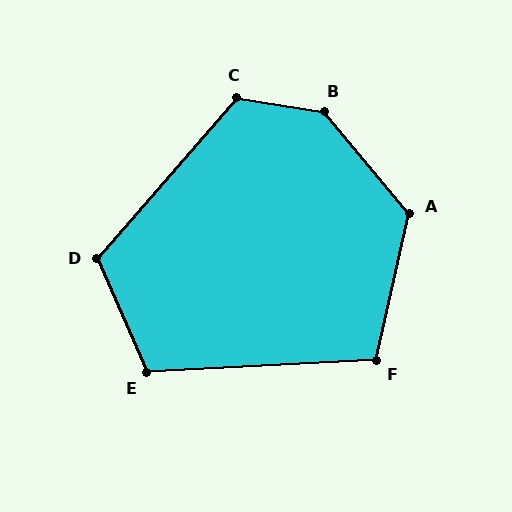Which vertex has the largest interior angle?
B, at approximately 139 degrees.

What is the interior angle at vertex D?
Approximately 115 degrees (obtuse).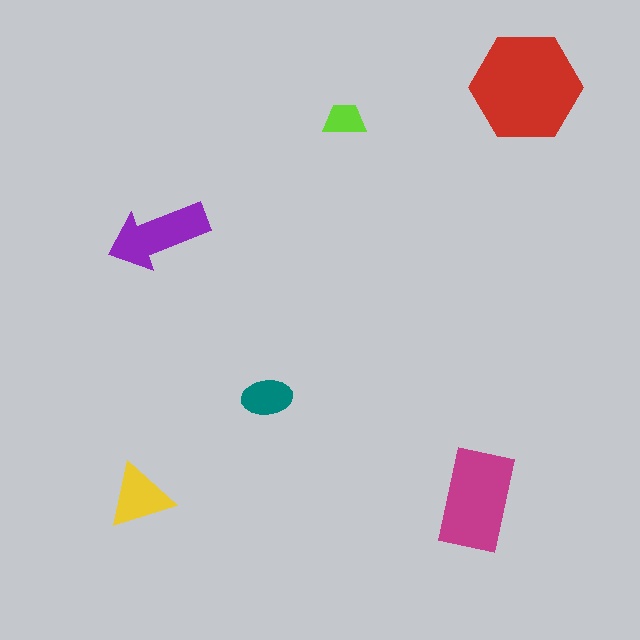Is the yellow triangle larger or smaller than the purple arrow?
Smaller.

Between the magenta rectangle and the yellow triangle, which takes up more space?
The magenta rectangle.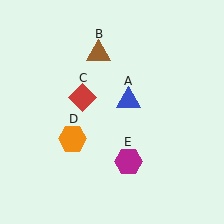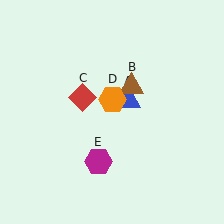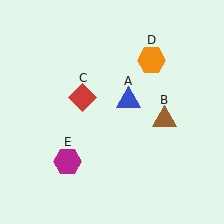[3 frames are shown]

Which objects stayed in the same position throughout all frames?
Blue triangle (object A) and red diamond (object C) remained stationary.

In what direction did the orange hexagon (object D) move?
The orange hexagon (object D) moved up and to the right.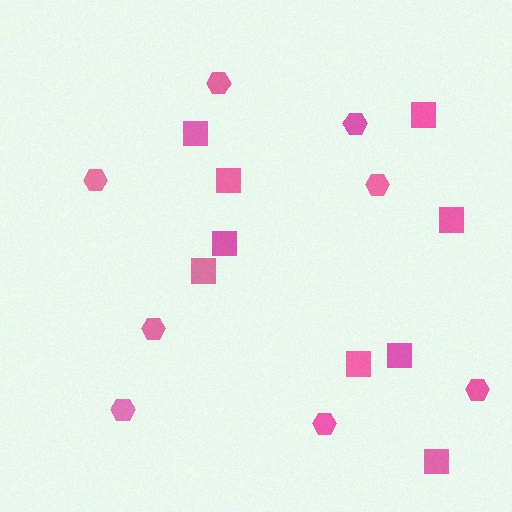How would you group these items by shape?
There are 2 groups: one group of hexagons (8) and one group of squares (9).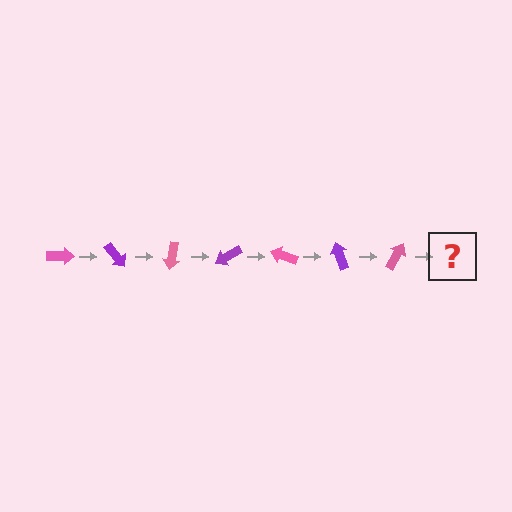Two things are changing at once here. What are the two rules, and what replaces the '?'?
The two rules are that it rotates 50 degrees each step and the color cycles through pink and purple. The '?' should be a purple arrow, rotated 350 degrees from the start.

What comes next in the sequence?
The next element should be a purple arrow, rotated 350 degrees from the start.